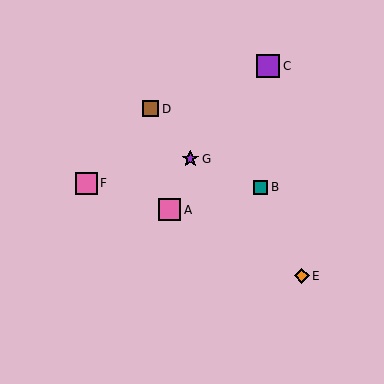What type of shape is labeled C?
Shape C is a purple square.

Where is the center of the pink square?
The center of the pink square is at (86, 183).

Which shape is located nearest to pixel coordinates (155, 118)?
The brown square (labeled D) at (151, 109) is nearest to that location.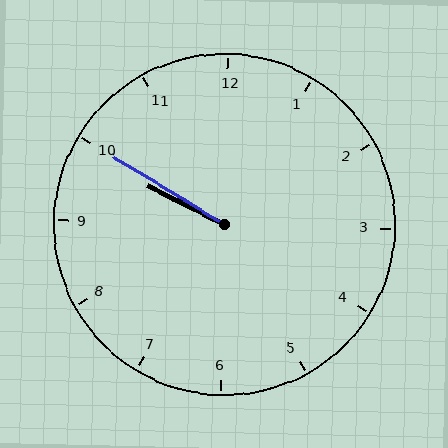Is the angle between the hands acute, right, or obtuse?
It is acute.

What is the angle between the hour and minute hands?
Approximately 5 degrees.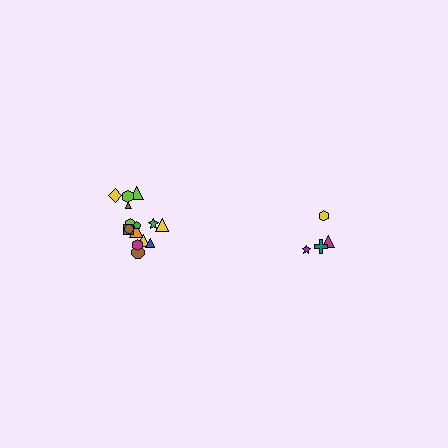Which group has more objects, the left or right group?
The left group.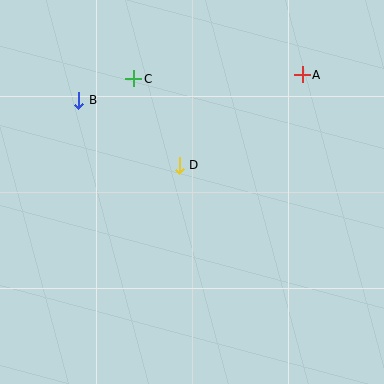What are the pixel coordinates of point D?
Point D is at (179, 165).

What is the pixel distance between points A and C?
The distance between A and C is 169 pixels.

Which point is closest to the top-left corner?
Point B is closest to the top-left corner.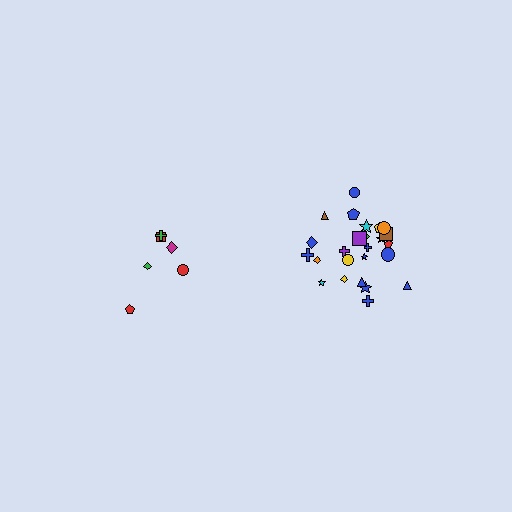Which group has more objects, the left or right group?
The right group.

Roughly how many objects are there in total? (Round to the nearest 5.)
Roughly 30 objects in total.